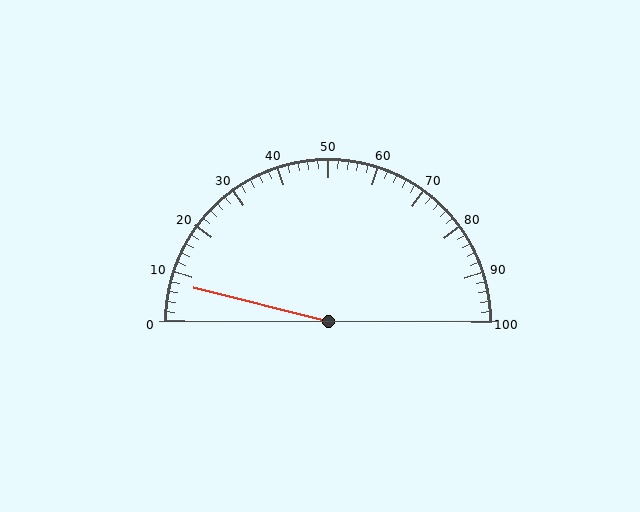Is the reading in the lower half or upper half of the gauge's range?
The reading is in the lower half of the range (0 to 100).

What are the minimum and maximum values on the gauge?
The gauge ranges from 0 to 100.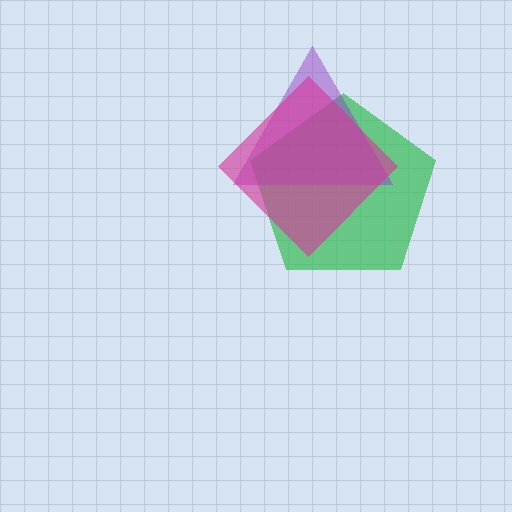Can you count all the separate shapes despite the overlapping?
Yes, there are 3 separate shapes.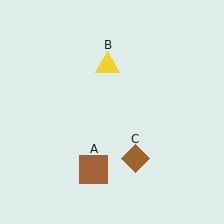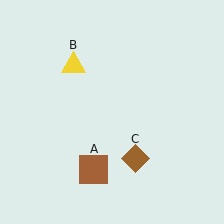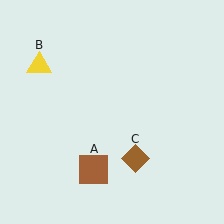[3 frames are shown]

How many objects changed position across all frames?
1 object changed position: yellow triangle (object B).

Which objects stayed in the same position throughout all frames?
Brown square (object A) and brown diamond (object C) remained stationary.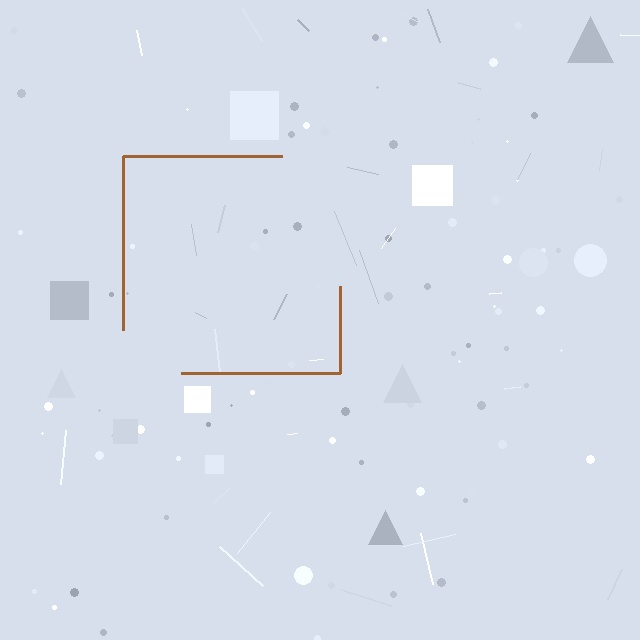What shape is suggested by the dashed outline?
The dashed outline suggests a square.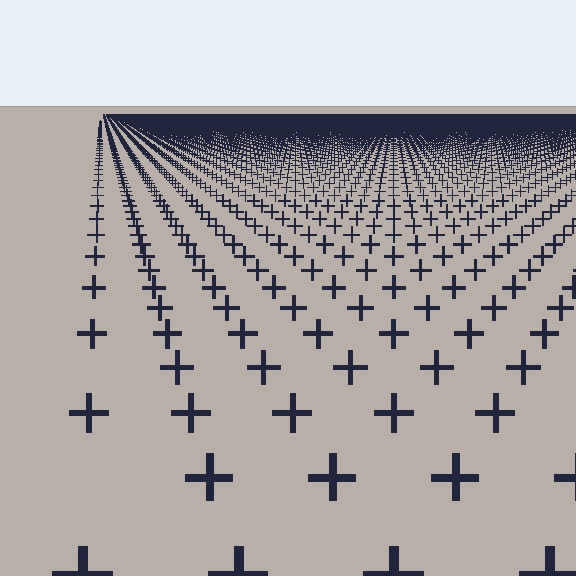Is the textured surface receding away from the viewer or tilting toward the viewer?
The surface is receding away from the viewer. Texture elements get smaller and denser toward the top.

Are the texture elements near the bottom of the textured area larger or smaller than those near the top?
Larger. Near the bottom, elements are closer to the viewer and appear at a bigger on-screen size.